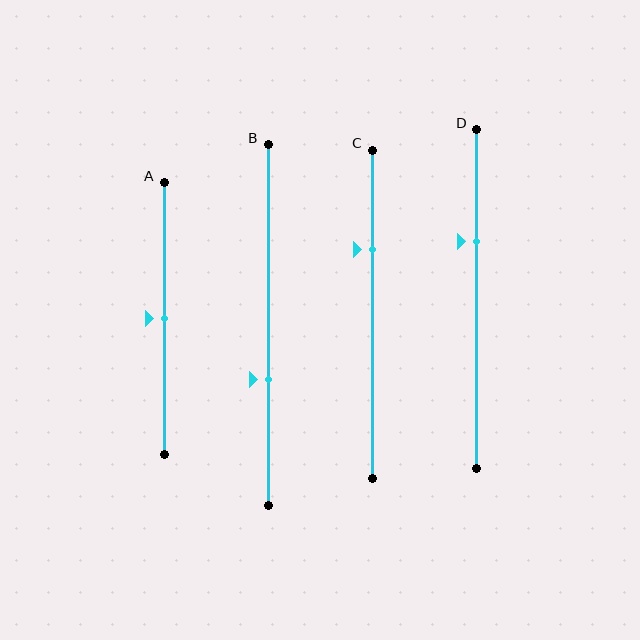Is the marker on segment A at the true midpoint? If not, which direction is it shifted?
Yes, the marker on segment A is at the true midpoint.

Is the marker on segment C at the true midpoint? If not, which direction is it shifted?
No, the marker on segment C is shifted upward by about 20% of the segment length.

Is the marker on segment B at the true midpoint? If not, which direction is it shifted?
No, the marker on segment B is shifted downward by about 15% of the segment length.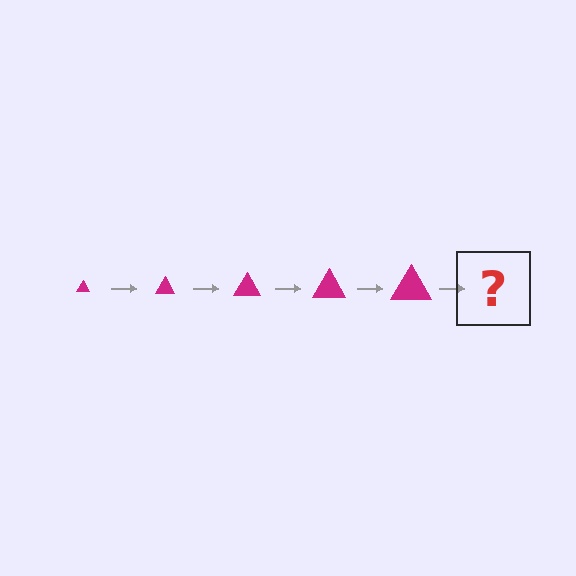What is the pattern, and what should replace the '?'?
The pattern is that the triangle gets progressively larger each step. The '?' should be a magenta triangle, larger than the previous one.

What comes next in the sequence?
The next element should be a magenta triangle, larger than the previous one.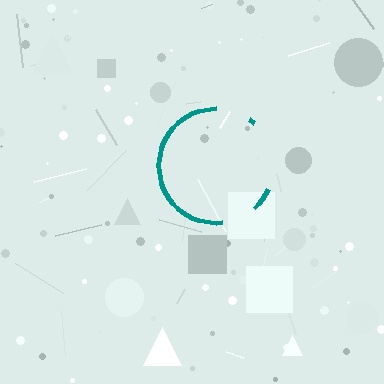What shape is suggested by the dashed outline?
The dashed outline suggests a circle.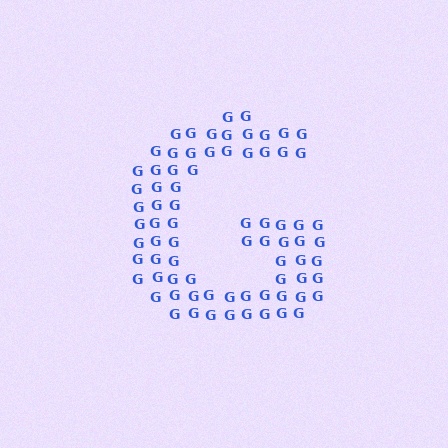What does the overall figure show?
The overall figure shows the letter G.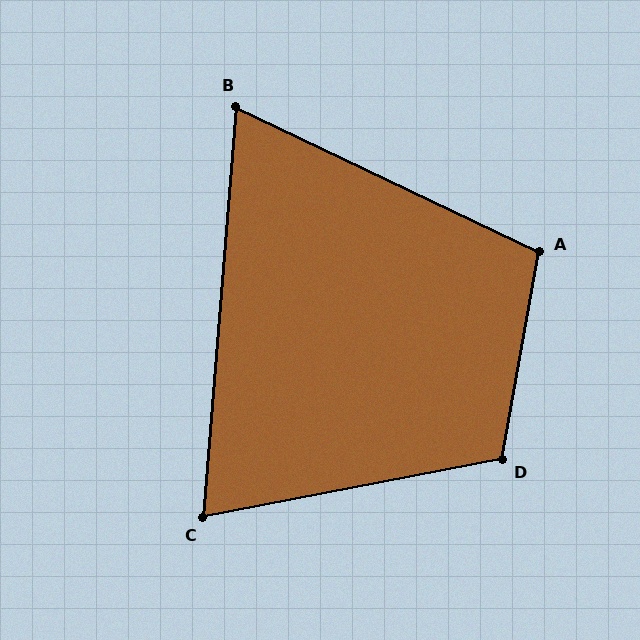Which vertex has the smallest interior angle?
B, at approximately 69 degrees.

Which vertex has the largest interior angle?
D, at approximately 111 degrees.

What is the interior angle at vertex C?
Approximately 74 degrees (acute).